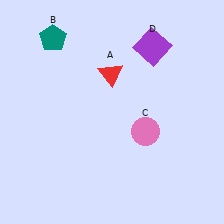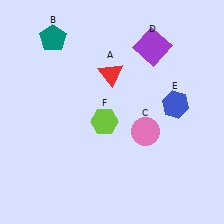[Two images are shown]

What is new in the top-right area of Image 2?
A blue hexagon (E) was added in the top-right area of Image 2.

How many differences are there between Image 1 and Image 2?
There are 2 differences between the two images.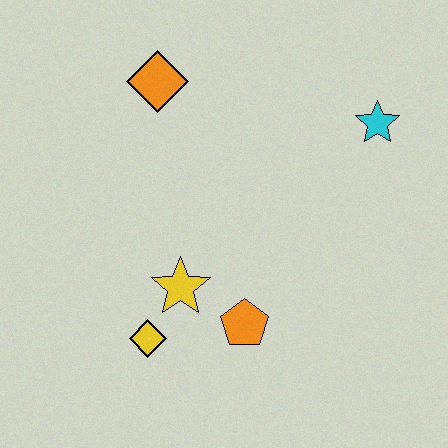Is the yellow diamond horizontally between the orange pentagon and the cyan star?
No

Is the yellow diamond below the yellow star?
Yes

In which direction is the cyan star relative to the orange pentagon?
The cyan star is above the orange pentagon.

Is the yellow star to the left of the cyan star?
Yes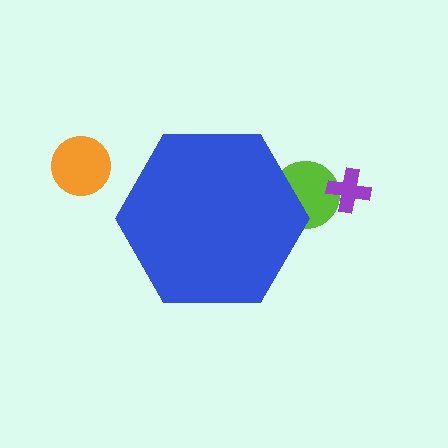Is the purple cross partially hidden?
No, the purple cross is fully visible.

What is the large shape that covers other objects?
A blue hexagon.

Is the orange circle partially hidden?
No, the orange circle is fully visible.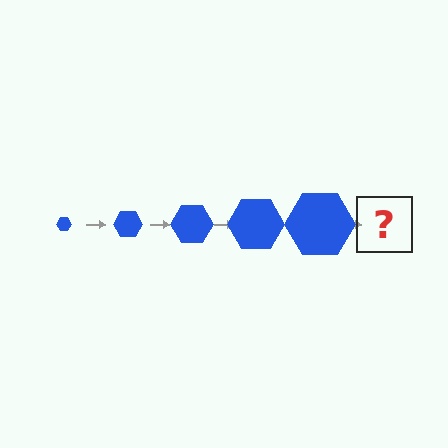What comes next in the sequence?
The next element should be a blue hexagon, larger than the previous one.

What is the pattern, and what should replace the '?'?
The pattern is that the hexagon gets progressively larger each step. The '?' should be a blue hexagon, larger than the previous one.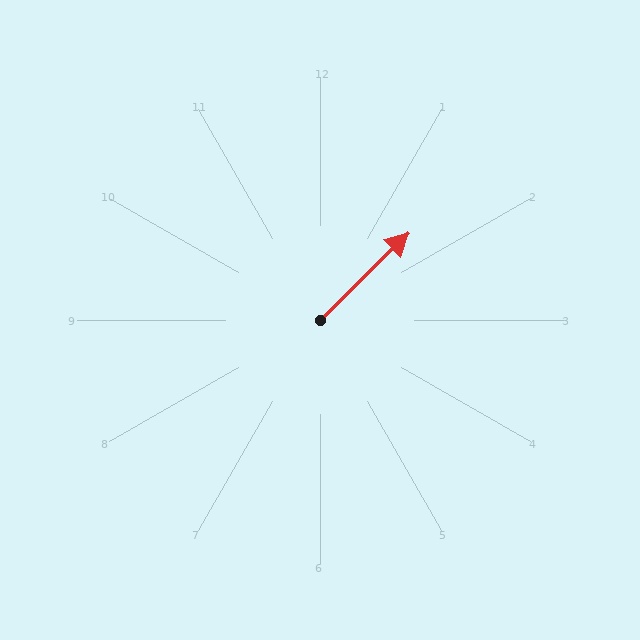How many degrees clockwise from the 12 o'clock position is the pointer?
Approximately 45 degrees.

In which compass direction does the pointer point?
Northeast.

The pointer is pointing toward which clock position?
Roughly 2 o'clock.